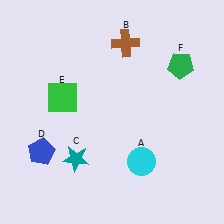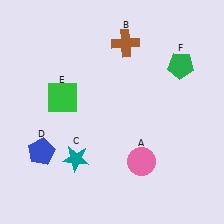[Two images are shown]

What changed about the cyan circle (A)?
In Image 1, A is cyan. In Image 2, it changed to pink.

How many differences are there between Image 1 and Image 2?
There is 1 difference between the two images.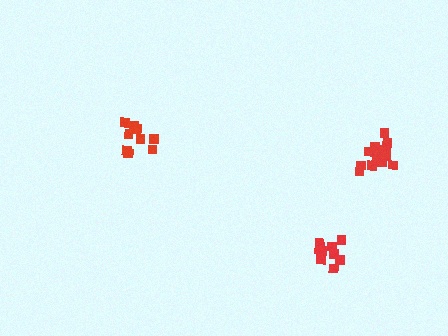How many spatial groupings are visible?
There are 3 spatial groupings.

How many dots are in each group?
Group 1: 14 dots, Group 2: 9 dots, Group 3: 10 dots (33 total).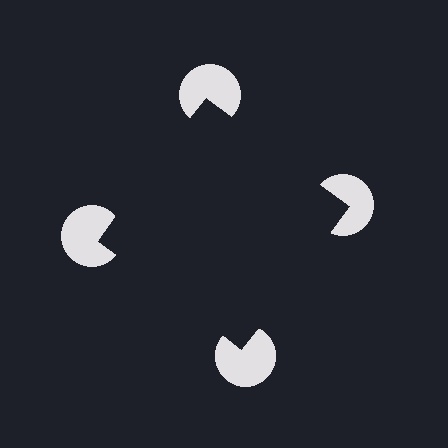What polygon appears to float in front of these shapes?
An illusory square — its edges are inferred from the aligned wedge cuts in the pac-man discs, not physically drawn.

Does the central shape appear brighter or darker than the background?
It typically appears slightly darker than the background, even though no actual brightness change is drawn.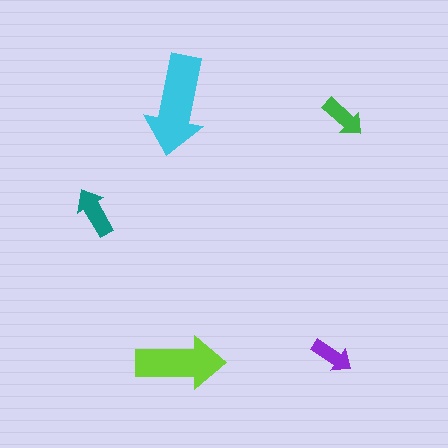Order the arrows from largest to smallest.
the cyan one, the lime one, the teal one, the green one, the purple one.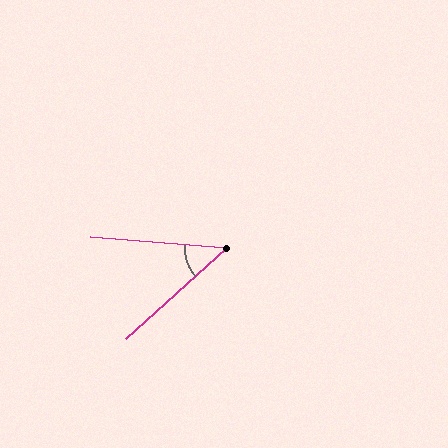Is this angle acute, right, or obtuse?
It is acute.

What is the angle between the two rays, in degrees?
Approximately 47 degrees.